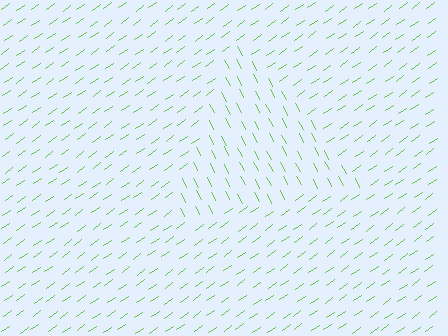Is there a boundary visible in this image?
Yes, there is a texture boundary formed by a change in line orientation.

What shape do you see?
I see a triangle.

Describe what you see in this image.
The image is filled with small lime line segments. A triangle region in the image has lines oriented differently from the surrounding lines, creating a visible texture boundary.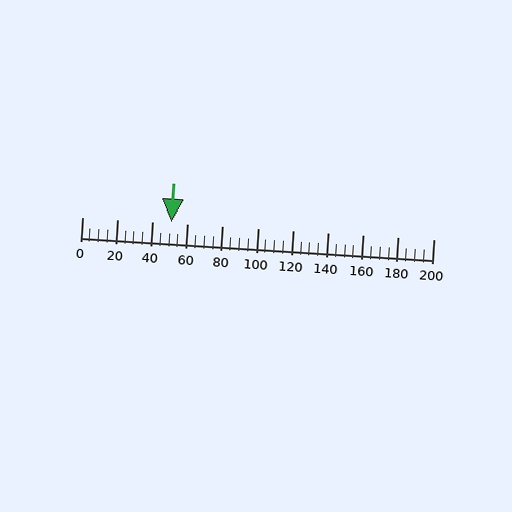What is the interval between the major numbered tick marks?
The major tick marks are spaced 20 units apart.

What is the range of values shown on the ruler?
The ruler shows values from 0 to 200.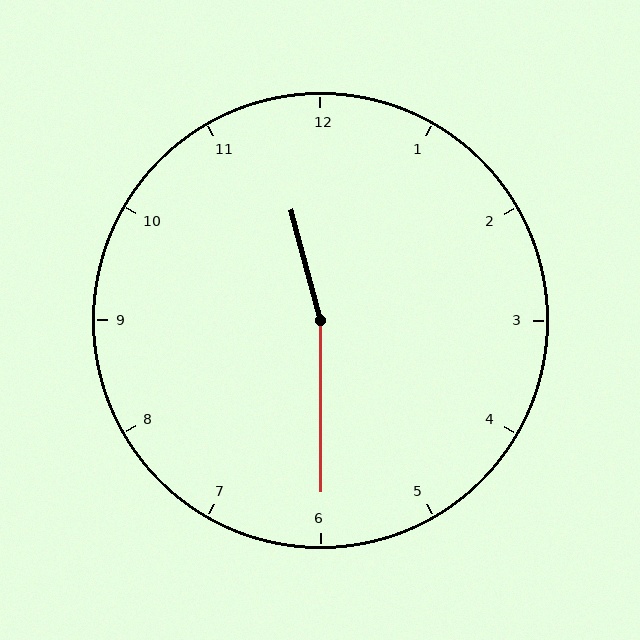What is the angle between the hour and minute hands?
Approximately 165 degrees.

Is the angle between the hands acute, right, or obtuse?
It is obtuse.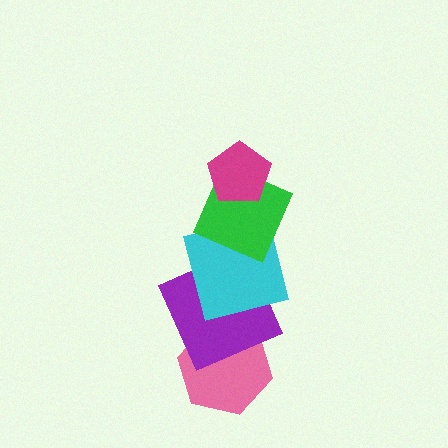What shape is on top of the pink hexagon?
The purple square is on top of the pink hexagon.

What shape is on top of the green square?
The magenta pentagon is on top of the green square.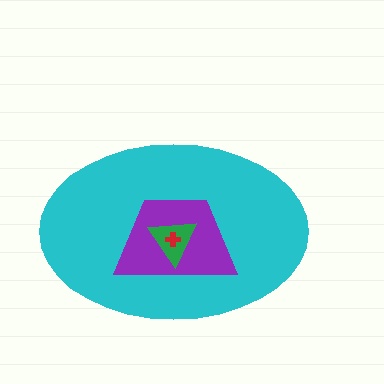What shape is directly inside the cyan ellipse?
The purple trapezoid.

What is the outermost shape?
The cyan ellipse.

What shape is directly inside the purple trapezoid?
The green triangle.